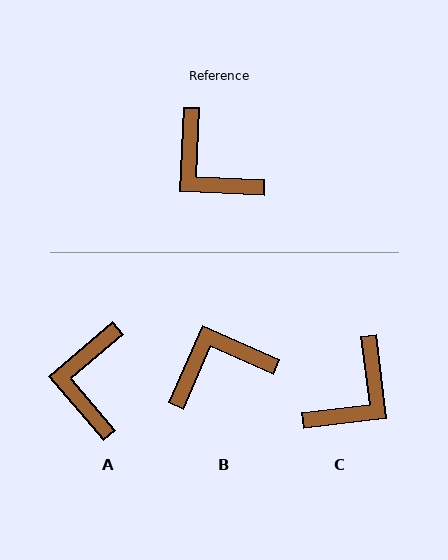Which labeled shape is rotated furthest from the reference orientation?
B, about 111 degrees away.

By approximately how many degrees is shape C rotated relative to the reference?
Approximately 100 degrees counter-clockwise.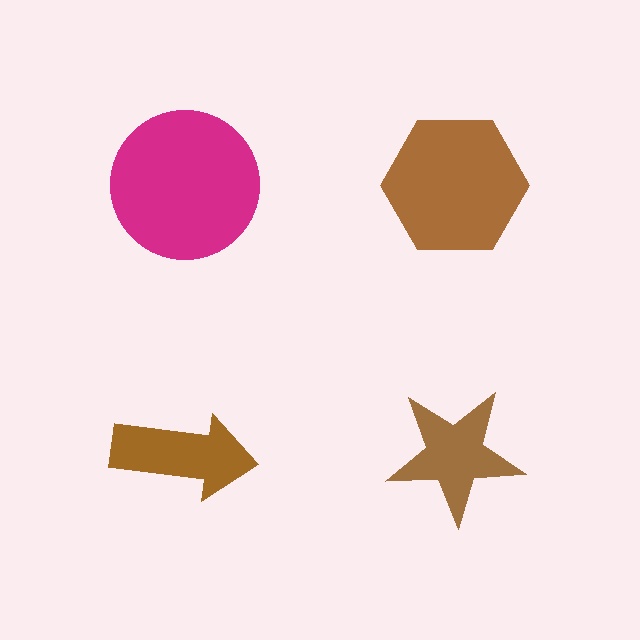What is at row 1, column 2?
A brown hexagon.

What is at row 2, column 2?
A brown star.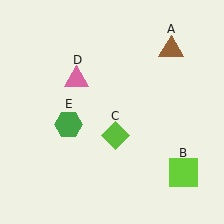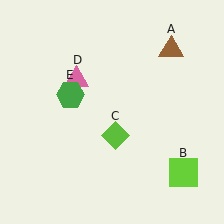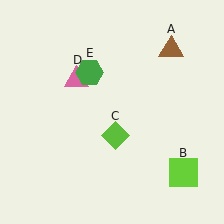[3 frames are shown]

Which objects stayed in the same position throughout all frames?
Brown triangle (object A) and lime square (object B) and lime diamond (object C) and pink triangle (object D) remained stationary.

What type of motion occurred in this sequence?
The green hexagon (object E) rotated clockwise around the center of the scene.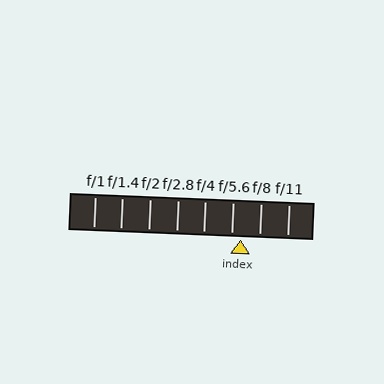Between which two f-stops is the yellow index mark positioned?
The index mark is between f/5.6 and f/8.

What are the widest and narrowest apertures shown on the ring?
The widest aperture shown is f/1 and the narrowest is f/11.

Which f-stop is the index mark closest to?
The index mark is closest to f/5.6.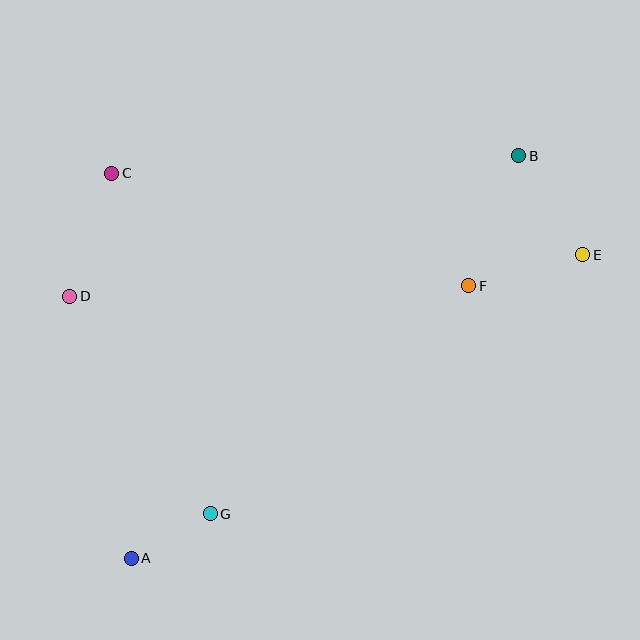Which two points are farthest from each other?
Points A and B are farthest from each other.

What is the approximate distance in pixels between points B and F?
The distance between B and F is approximately 139 pixels.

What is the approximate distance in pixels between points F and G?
The distance between F and G is approximately 345 pixels.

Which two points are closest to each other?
Points A and G are closest to each other.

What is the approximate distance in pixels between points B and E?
The distance between B and E is approximately 118 pixels.